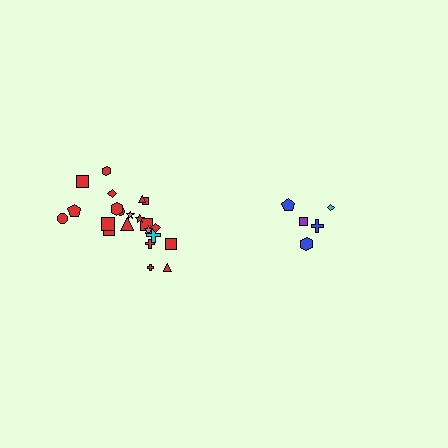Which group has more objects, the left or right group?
The left group.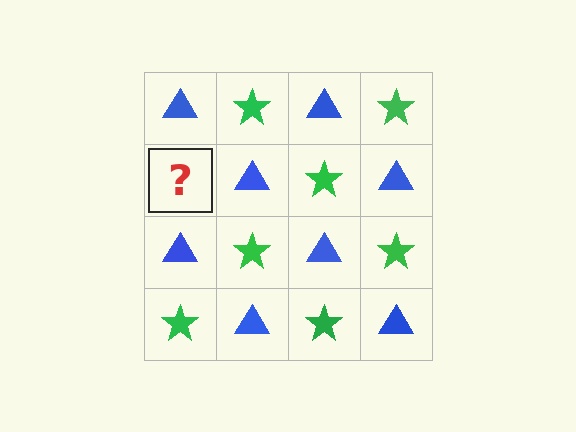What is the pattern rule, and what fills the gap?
The rule is that it alternates blue triangle and green star in a checkerboard pattern. The gap should be filled with a green star.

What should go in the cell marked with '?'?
The missing cell should contain a green star.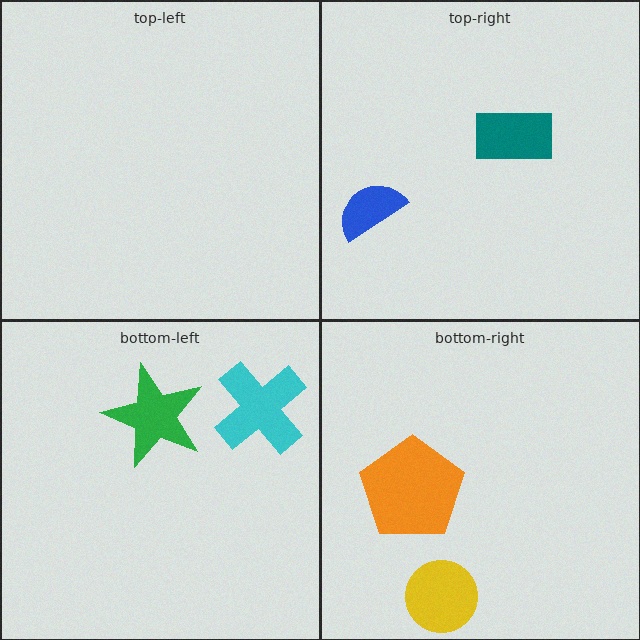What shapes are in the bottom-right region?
The orange pentagon, the yellow circle.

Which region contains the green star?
The bottom-left region.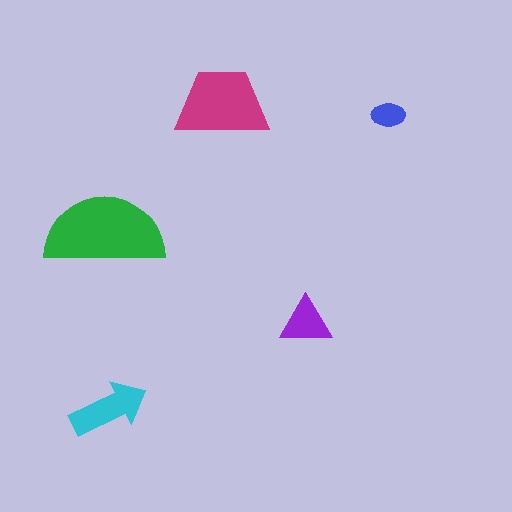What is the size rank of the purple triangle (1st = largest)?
4th.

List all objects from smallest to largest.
The blue ellipse, the purple triangle, the cyan arrow, the magenta trapezoid, the green semicircle.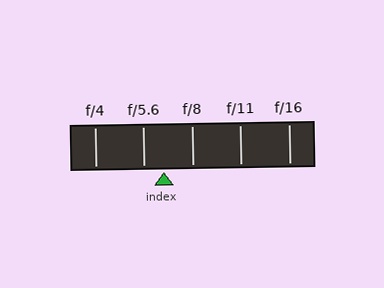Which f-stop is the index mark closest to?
The index mark is closest to f/5.6.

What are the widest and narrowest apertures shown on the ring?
The widest aperture shown is f/4 and the narrowest is f/16.